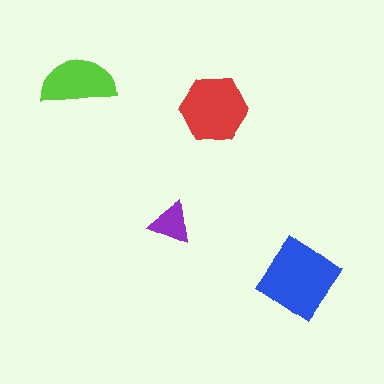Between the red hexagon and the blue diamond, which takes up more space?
The blue diamond.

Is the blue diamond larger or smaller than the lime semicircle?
Larger.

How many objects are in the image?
There are 4 objects in the image.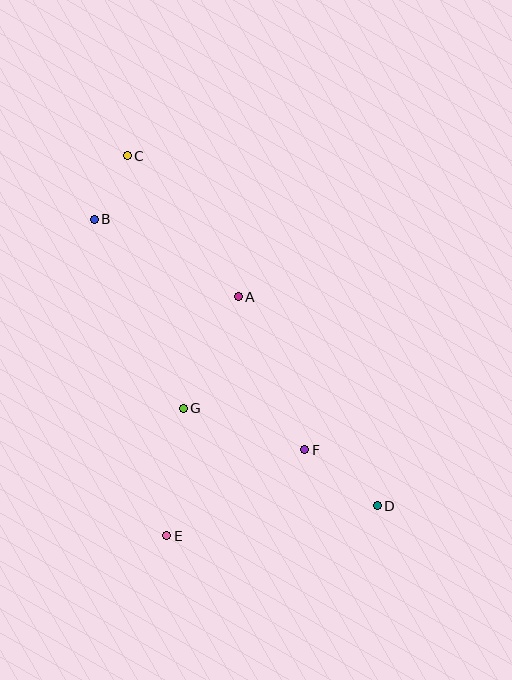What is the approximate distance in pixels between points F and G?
The distance between F and G is approximately 128 pixels.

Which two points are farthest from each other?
Points C and D are farthest from each other.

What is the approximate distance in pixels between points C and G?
The distance between C and G is approximately 258 pixels.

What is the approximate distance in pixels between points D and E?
The distance between D and E is approximately 212 pixels.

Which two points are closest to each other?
Points B and C are closest to each other.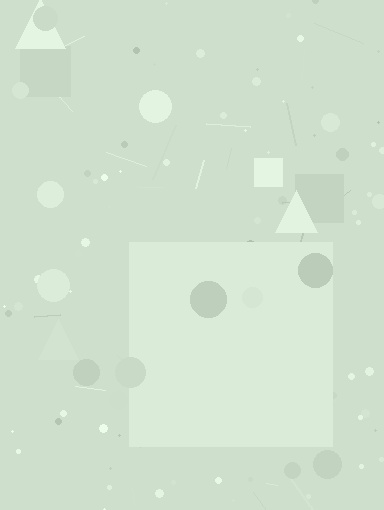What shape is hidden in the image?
A square is hidden in the image.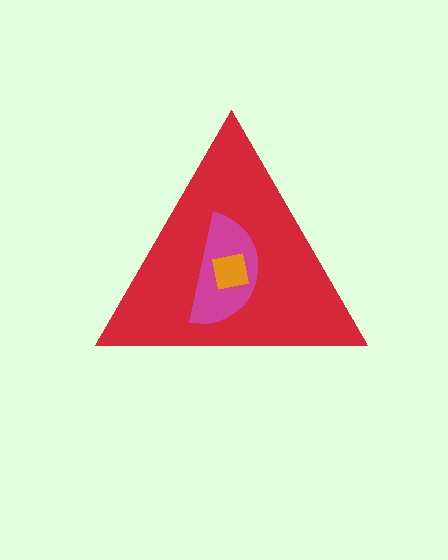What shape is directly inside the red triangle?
The magenta semicircle.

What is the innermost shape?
The orange square.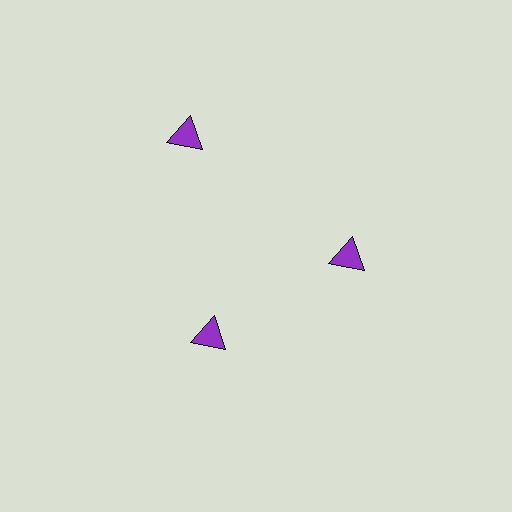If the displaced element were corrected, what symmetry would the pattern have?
It would have 3-fold rotational symmetry — the pattern would map onto itself every 120 degrees.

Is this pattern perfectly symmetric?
No. The 3 purple triangles are arranged in a ring, but one element near the 11 o'clock position is pushed outward from the center, breaking the 3-fold rotational symmetry.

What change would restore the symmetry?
The symmetry would be restored by moving it inward, back onto the ring so that all 3 triangles sit at equal angles and equal distance from the center.